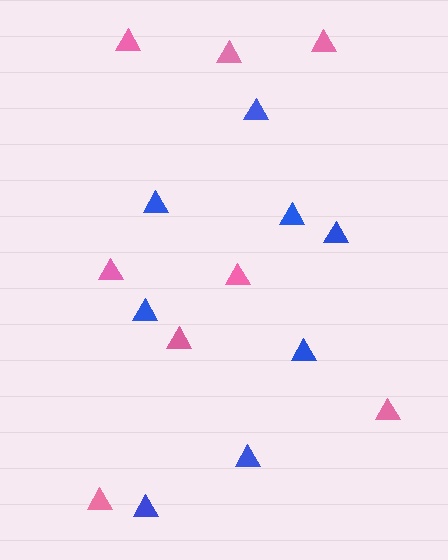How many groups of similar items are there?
There are 2 groups: one group of pink triangles (8) and one group of blue triangles (8).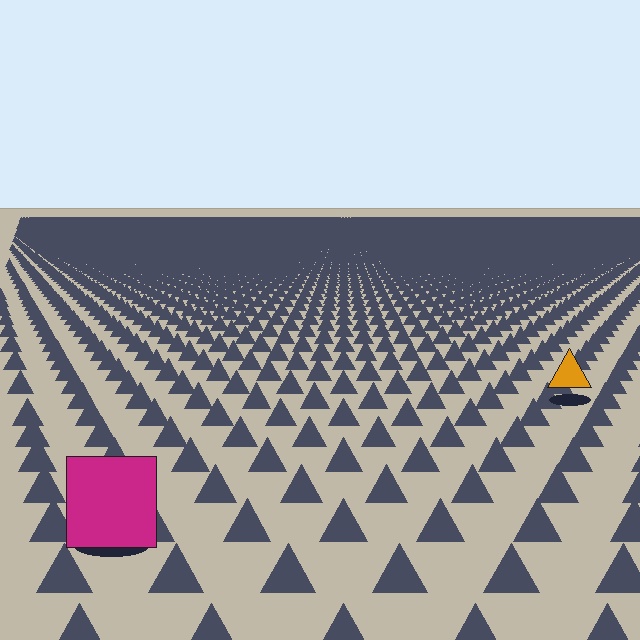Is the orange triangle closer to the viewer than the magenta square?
No. The magenta square is closer — you can tell from the texture gradient: the ground texture is coarser near it.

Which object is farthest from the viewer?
The orange triangle is farthest from the viewer. It appears smaller and the ground texture around it is denser.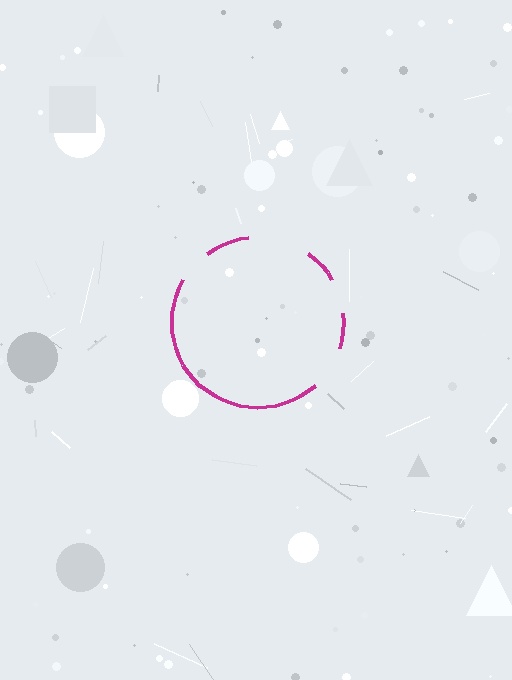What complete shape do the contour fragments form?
The contour fragments form a circle.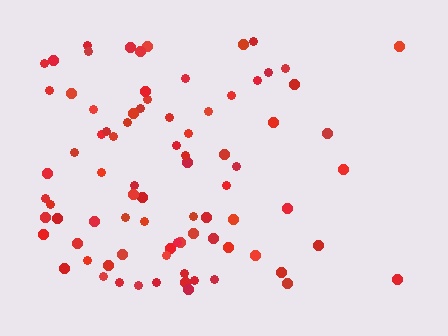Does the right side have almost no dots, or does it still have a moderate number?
Still a moderate number, just noticeably fewer than the left.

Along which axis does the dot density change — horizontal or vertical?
Horizontal.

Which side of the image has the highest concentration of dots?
The left.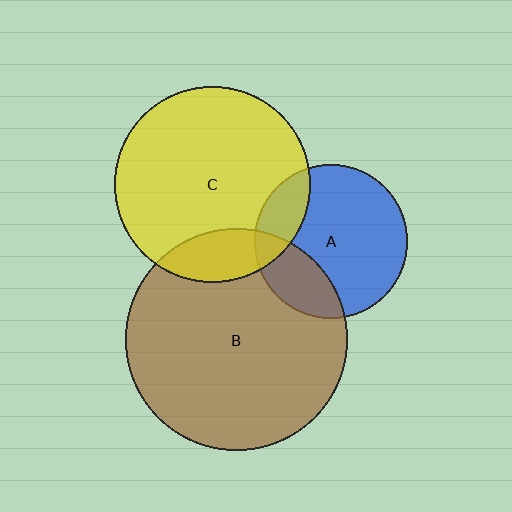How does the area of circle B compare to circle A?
Approximately 2.1 times.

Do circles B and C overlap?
Yes.